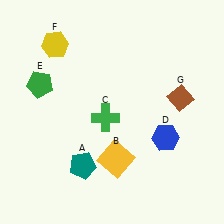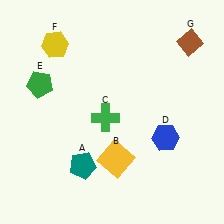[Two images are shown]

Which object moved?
The brown diamond (G) moved up.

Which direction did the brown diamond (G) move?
The brown diamond (G) moved up.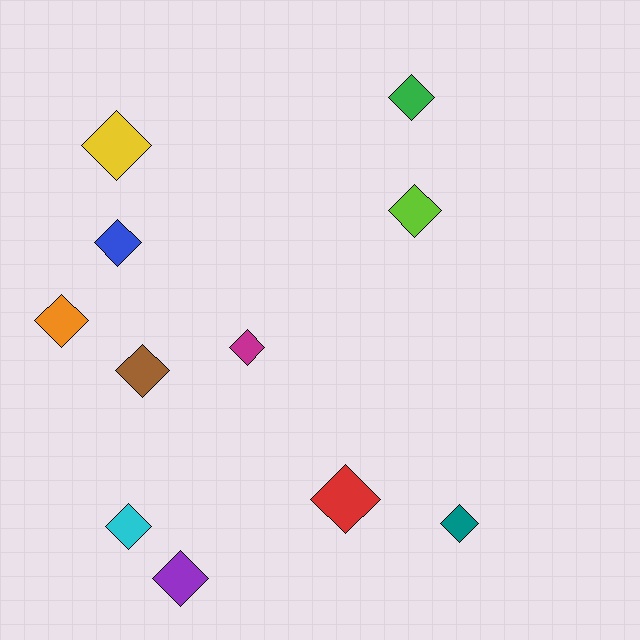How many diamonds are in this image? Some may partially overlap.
There are 11 diamonds.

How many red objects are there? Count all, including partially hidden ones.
There is 1 red object.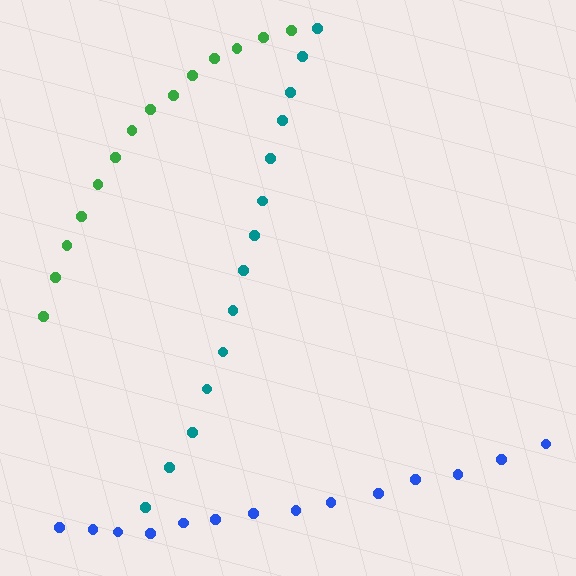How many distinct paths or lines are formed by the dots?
There are 3 distinct paths.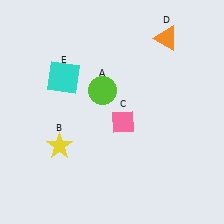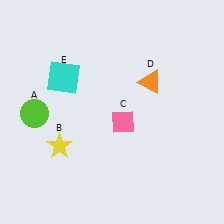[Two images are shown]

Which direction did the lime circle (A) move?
The lime circle (A) moved left.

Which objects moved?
The objects that moved are: the lime circle (A), the orange triangle (D).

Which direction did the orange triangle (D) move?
The orange triangle (D) moved down.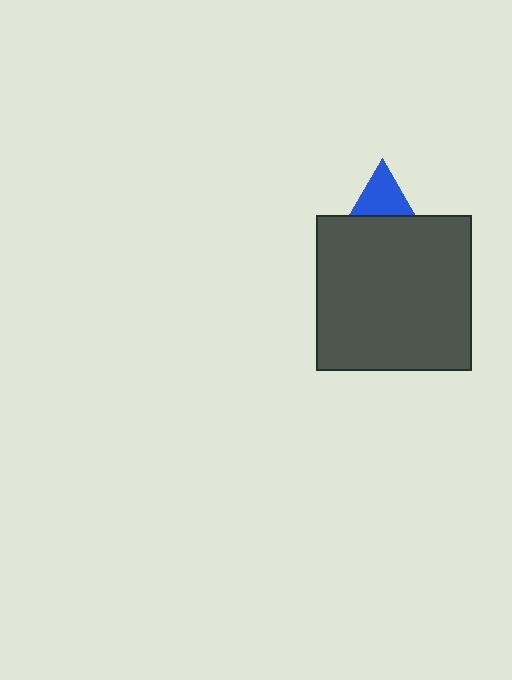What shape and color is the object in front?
The object in front is a dark gray square.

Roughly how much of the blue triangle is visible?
A small part of it is visible (roughly 31%).